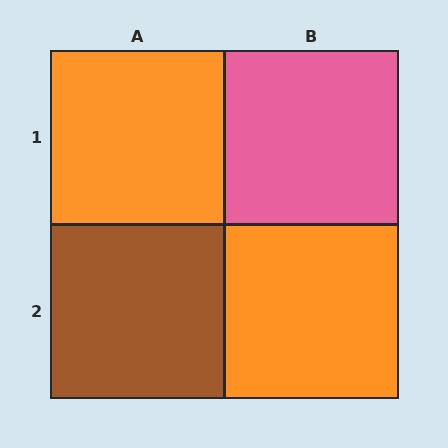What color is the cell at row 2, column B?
Orange.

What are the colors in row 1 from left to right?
Orange, pink.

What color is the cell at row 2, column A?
Brown.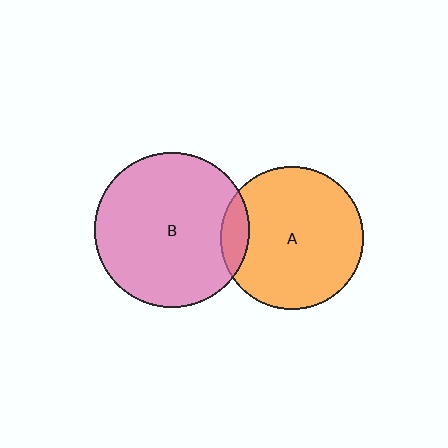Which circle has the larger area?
Circle B (pink).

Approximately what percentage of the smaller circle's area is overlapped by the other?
Approximately 10%.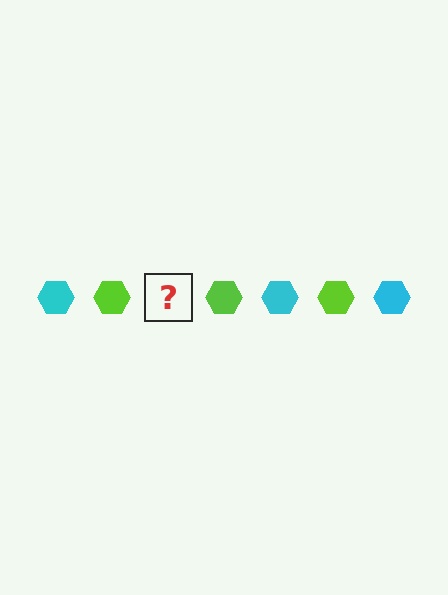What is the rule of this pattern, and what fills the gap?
The rule is that the pattern cycles through cyan, lime hexagons. The gap should be filled with a cyan hexagon.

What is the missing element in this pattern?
The missing element is a cyan hexagon.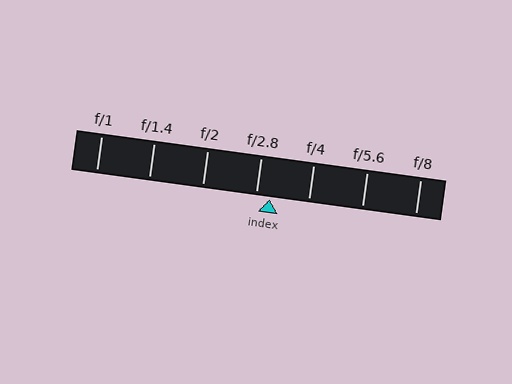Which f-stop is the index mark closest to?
The index mark is closest to f/2.8.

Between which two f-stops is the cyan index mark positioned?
The index mark is between f/2.8 and f/4.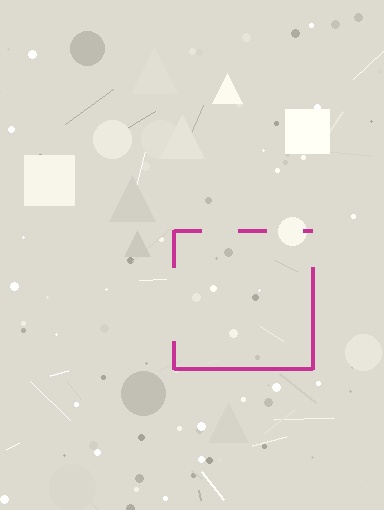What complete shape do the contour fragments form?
The contour fragments form a square.